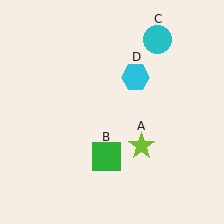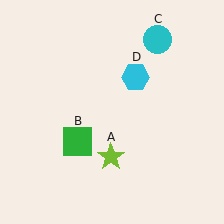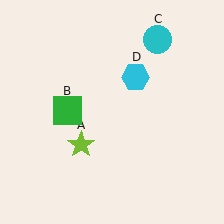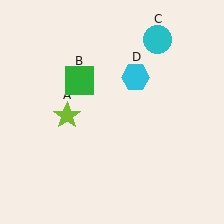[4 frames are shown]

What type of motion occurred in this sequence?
The lime star (object A), green square (object B) rotated clockwise around the center of the scene.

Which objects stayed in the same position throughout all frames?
Cyan circle (object C) and cyan hexagon (object D) remained stationary.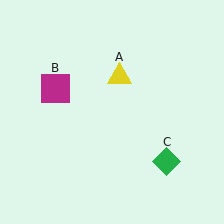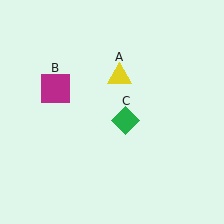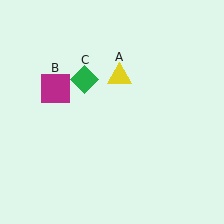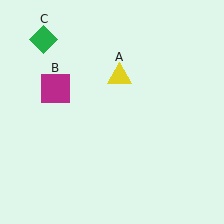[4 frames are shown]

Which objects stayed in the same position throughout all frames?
Yellow triangle (object A) and magenta square (object B) remained stationary.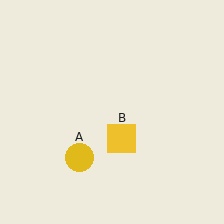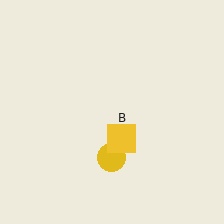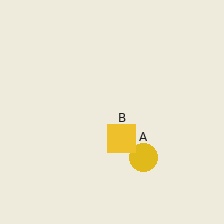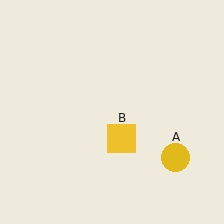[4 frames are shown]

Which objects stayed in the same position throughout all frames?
Yellow square (object B) remained stationary.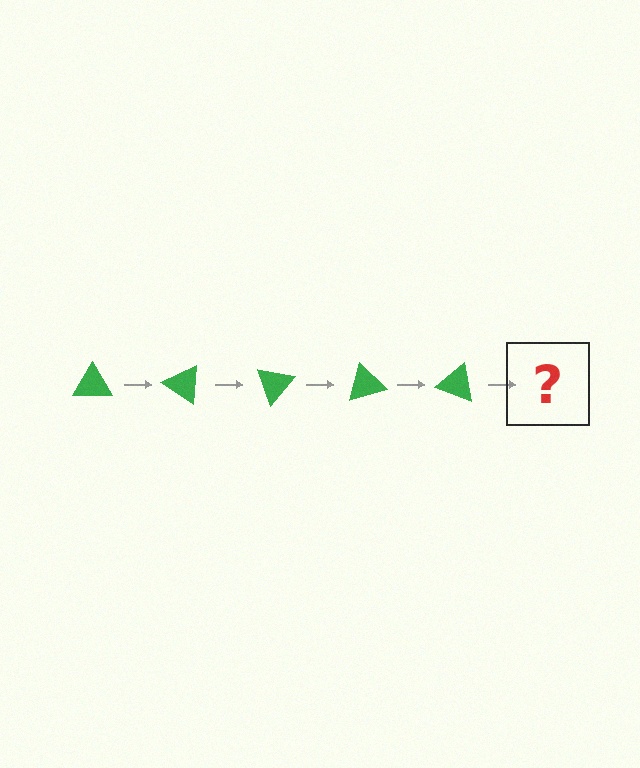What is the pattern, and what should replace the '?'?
The pattern is that the triangle rotates 35 degrees each step. The '?' should be a green triangle rotated 175 degrees.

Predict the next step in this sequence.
The next step is a green triangle rotated 175 degrees.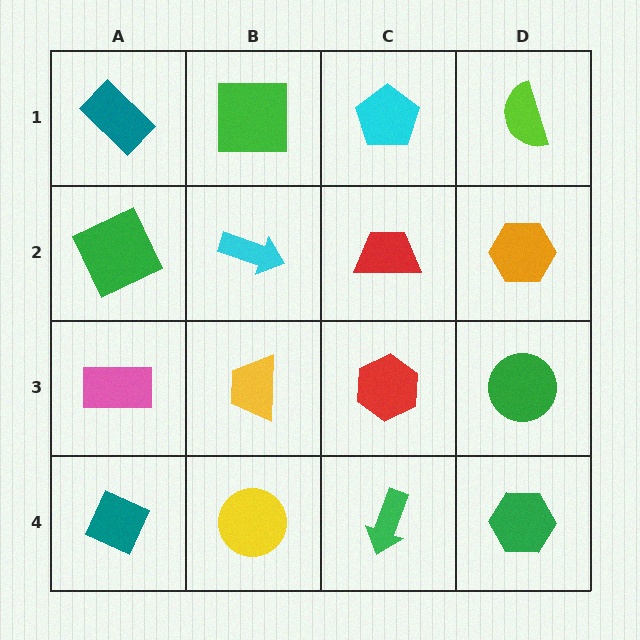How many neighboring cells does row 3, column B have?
4.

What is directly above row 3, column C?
A red trapezoid.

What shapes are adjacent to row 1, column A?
A green square (row 2, column A), a green square (row 1, column B).